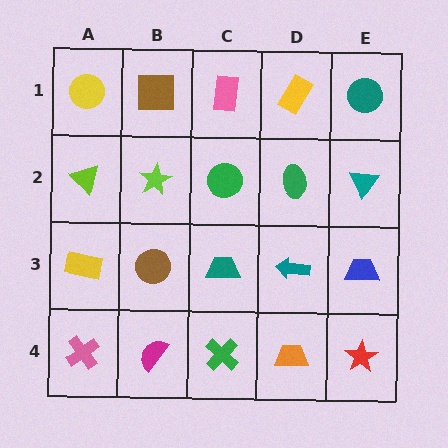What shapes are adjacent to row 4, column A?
A yellow rectangle (row 3, column A), a magenta semicircle (row 4, column B).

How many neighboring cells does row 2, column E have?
3.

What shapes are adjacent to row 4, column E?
A blue trapezoid (row 3, column E), an orange trapezoid (row 4, column D).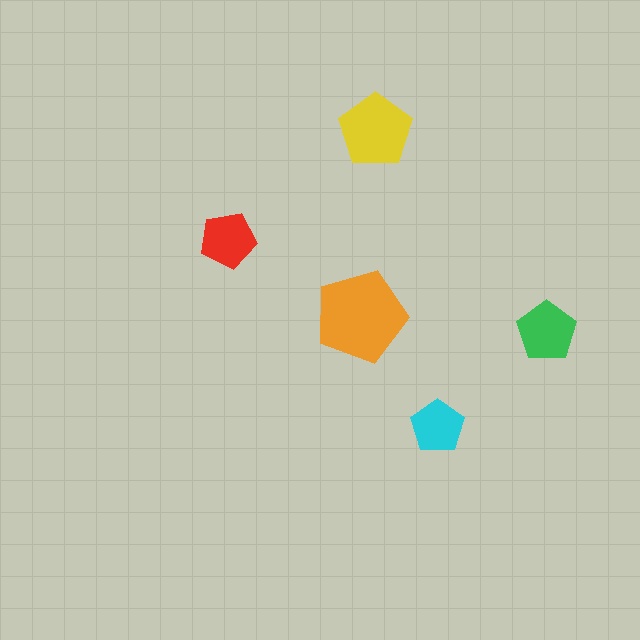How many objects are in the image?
There are 5 objects in the image.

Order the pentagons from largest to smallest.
the orange one, the yellow one, the green one, the red one, the cyan one.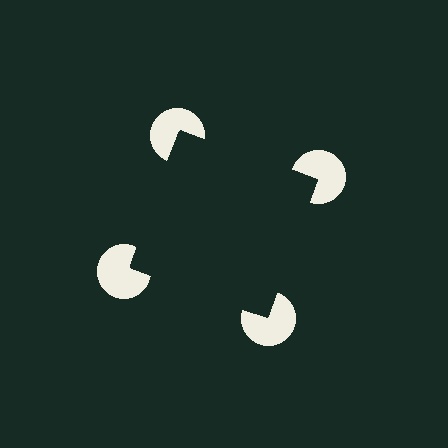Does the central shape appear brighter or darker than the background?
It typically appears slightly darker than the background, even though no actual brightness change is drawn.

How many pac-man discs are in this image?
There are 4 — one at each vertex of the illusory square.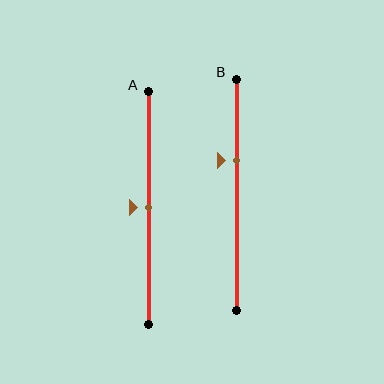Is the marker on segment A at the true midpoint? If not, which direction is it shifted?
Yes, the marker on segment A is at the true midpoint.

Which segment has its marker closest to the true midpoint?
Segment A has its marker closest to the true midpoint.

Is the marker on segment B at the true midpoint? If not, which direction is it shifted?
No, the marker on segment B is shifted upward by about 15% of the segment length.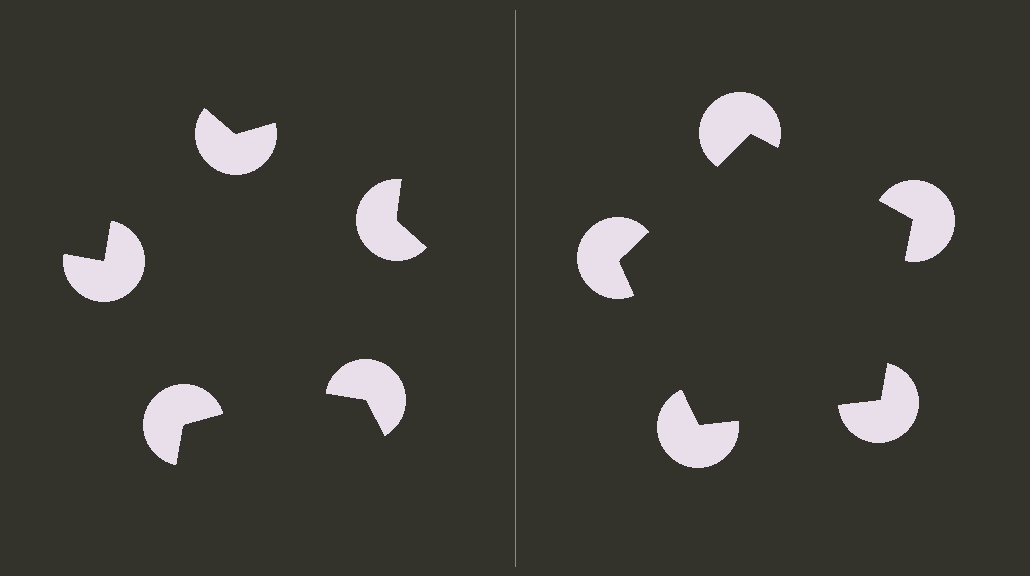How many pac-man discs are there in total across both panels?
10 — 5 on each side.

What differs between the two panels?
The pac-man discs are positioned identically on both sides; only the wedge orientations differ. On the right they align to a pentagon; on the left they are misaligned.